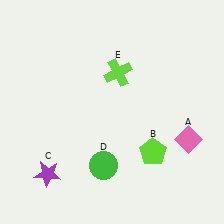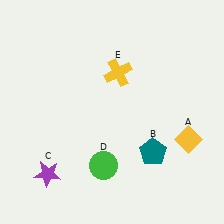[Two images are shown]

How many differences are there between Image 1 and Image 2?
There are 3 differences between the two images.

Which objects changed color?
A changed from pink to yellow. B changed from lime to teal. E changed from lime to yellow.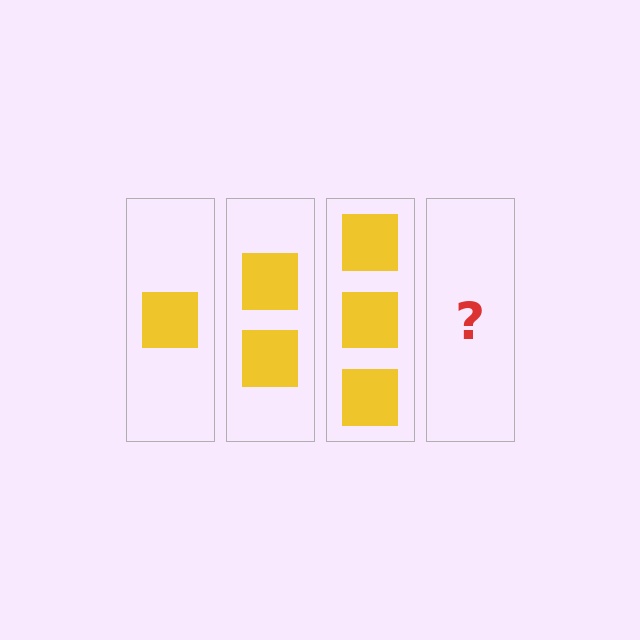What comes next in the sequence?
The next element should be 4 squares.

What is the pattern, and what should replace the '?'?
The pattern is that each step adds one more square. The '?' should be 4 squares.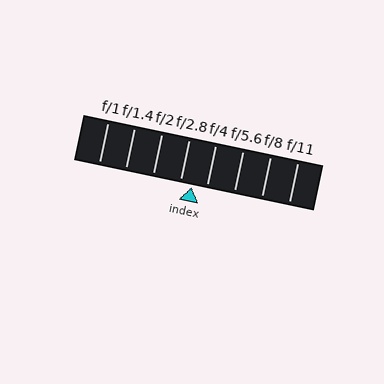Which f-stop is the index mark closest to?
The index mark is closest to f/2.8.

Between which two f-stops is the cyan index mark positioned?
The index mark is between f/2.8 and f/4.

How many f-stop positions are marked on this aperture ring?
There are 8 f-stop positions marked.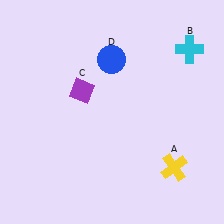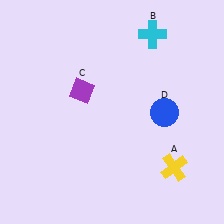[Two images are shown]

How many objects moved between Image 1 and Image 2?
2 objects moved between the two images.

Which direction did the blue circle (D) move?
The blue circle (D) moved down.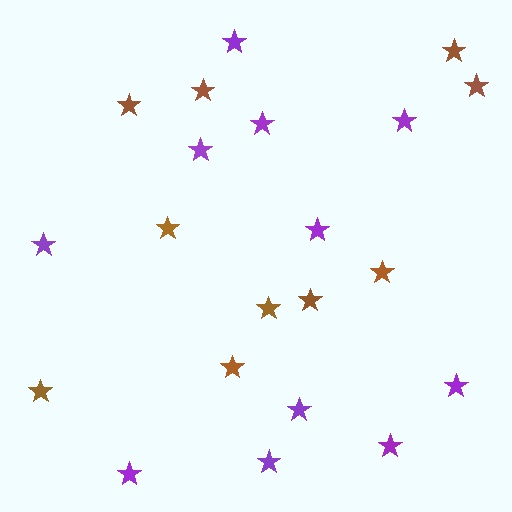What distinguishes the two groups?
There are 2 groups: one group of purple stars (11) and one group of brown stars (10).